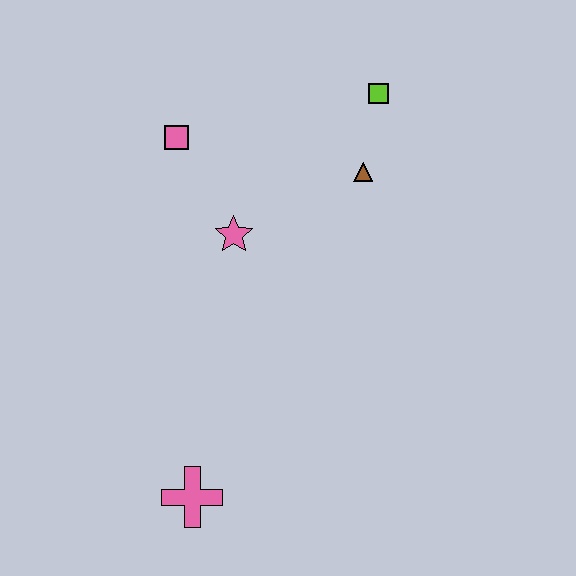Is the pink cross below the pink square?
Yes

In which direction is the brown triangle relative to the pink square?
The brown triangle is to the right of the pink square.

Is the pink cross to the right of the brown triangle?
No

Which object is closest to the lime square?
The brown triangle is closest to the lime square.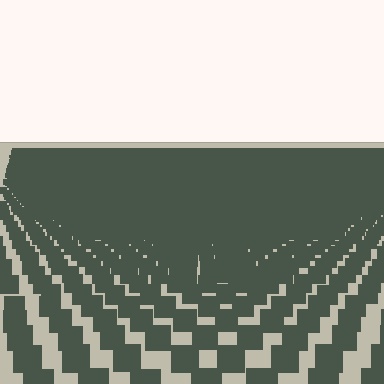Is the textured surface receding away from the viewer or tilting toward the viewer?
The surface is receding away from the viewer. Texture elements get smaller and denser toward the top.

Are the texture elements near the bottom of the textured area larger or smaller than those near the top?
Larger. Near the bottom, elements are closer to the viewer and appear at a bigger on-screen size.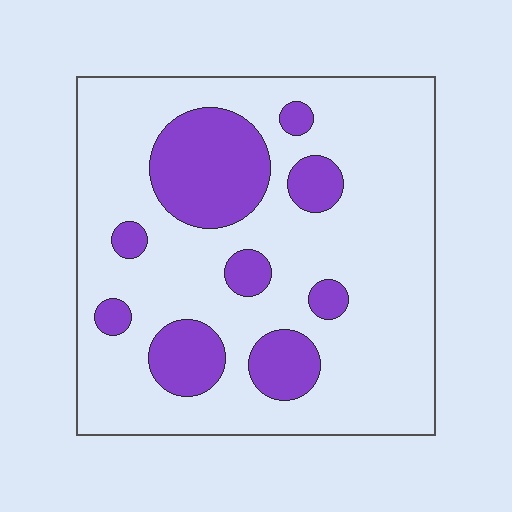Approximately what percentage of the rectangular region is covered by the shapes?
Approximately 25%.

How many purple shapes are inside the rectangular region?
9.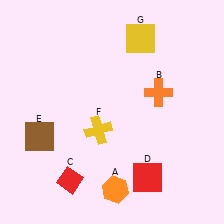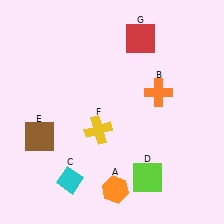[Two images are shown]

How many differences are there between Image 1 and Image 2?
There are 3 differences between the two images.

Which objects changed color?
C changed from red to cyan. D changed from red to lime. G changed from yellow to red.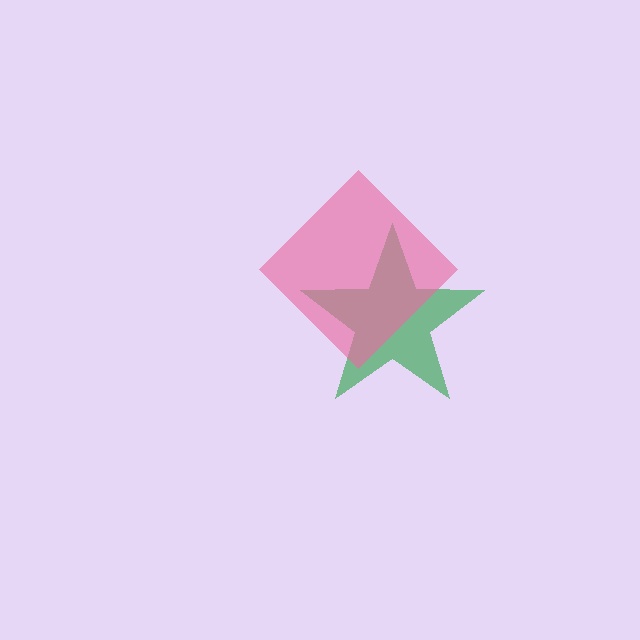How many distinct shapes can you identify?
There are 2 distinct shapes: a green star, a pink diamond.